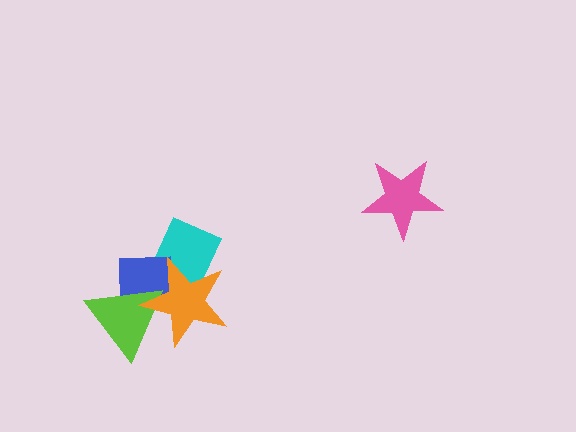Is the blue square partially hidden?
Yes, it is partially covered by another shape.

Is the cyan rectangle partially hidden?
Yes, it is partially covered by another shape.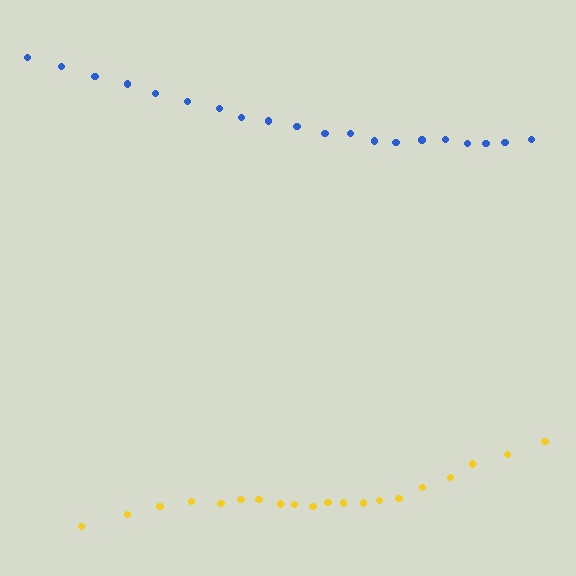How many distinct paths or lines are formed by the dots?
There are 2 distinct paths.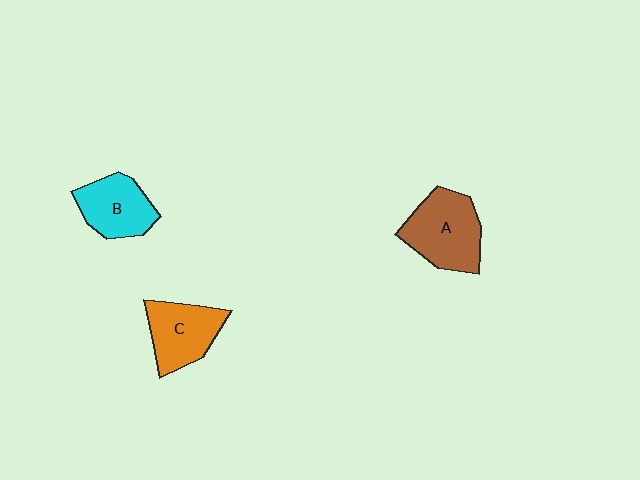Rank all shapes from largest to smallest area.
From largest to smallest: A (brown), C (orange), B (cyan).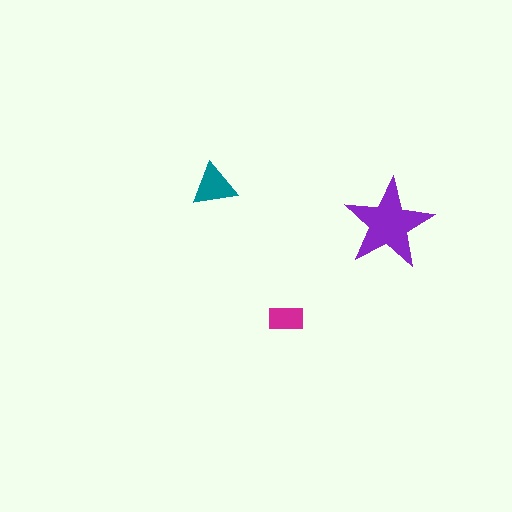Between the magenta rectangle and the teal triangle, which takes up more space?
The teal triangle.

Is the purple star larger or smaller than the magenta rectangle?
Larger.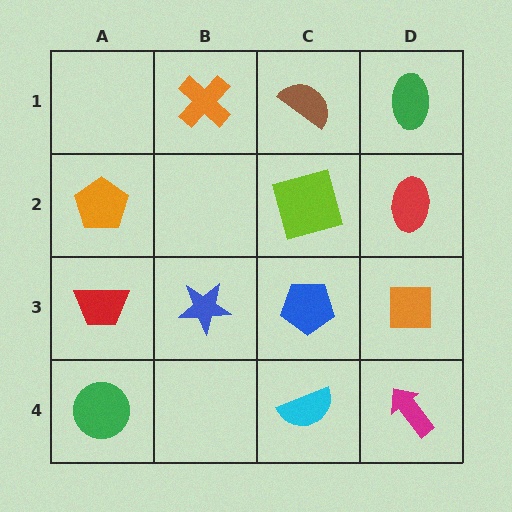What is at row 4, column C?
A cyan semicircle.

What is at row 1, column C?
A brown semicircle.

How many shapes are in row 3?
4 shapes.